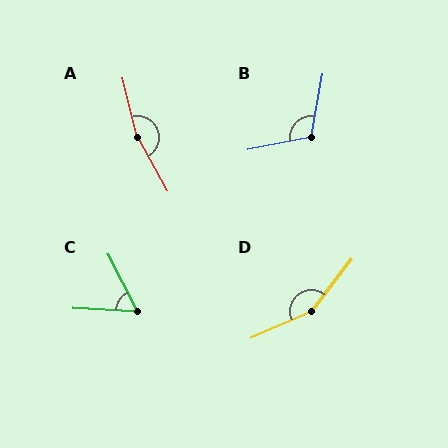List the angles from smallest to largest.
C (60°), B (111°), D (151°), A (164°).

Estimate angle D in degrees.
Approximately 151 degrees.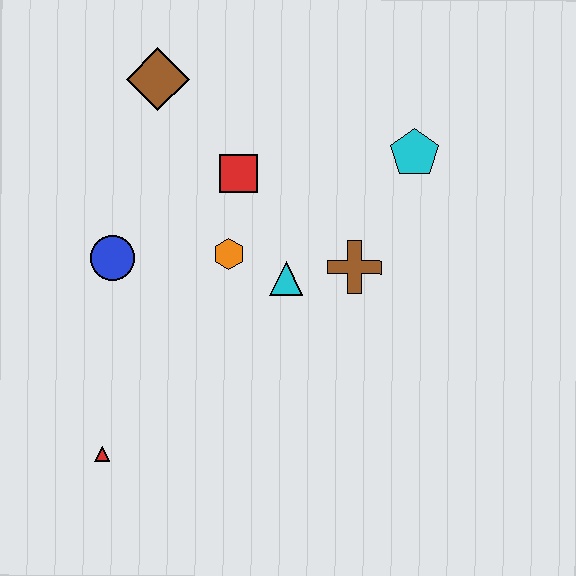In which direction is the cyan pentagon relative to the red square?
The cyan pentagon is to the right of the red square.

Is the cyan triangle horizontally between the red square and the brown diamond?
No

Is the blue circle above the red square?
No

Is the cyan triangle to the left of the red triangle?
No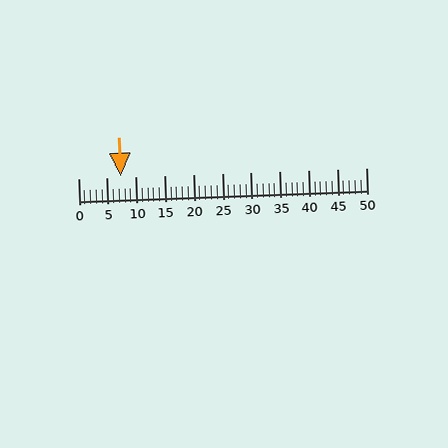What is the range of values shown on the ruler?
The ruler shows values from 0 to 50.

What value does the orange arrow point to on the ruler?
The orange arrow points to approximately 7.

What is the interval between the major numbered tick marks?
The major tick marks are spaced 5 units apart.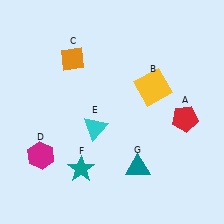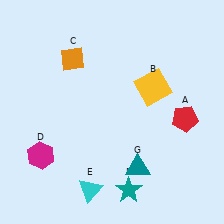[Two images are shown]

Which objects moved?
The objects that moved are: the cyan triangle (E), the teal star (F).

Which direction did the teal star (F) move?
The teal star (F) moved right.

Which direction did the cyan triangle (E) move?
The cyan triangle (E) moved down.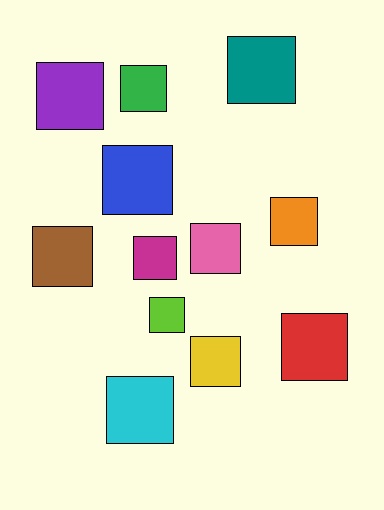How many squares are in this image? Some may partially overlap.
There are 12 squares.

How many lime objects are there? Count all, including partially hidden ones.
There is 1 lime object.